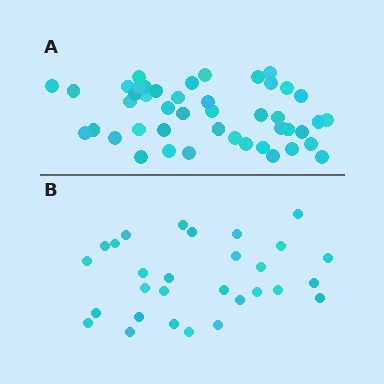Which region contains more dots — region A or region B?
Region A (the top region) has more dots.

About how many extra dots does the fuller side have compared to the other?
Region A has approximately 15 more dots than region B.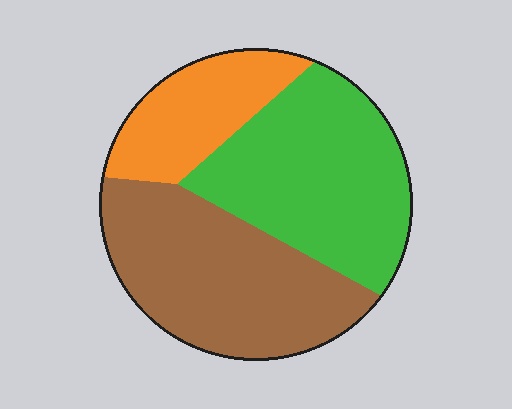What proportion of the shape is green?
Green takes up between a third and a half of the shape.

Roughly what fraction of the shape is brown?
Brown takes up about two fifths (2/5) of the shape.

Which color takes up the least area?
Orange, at roughly 20%.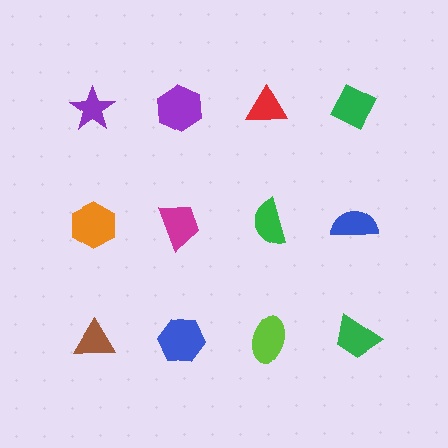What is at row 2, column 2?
A magenta trapezoid.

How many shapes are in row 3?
4 shapes.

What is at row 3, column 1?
A brown triangle.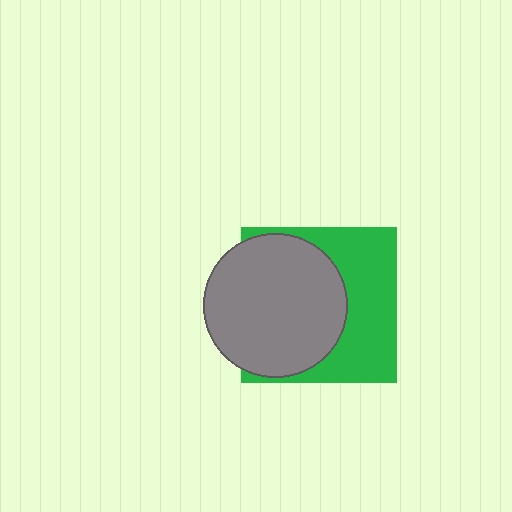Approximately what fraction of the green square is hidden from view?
Roughly 53% of the green square is hidden behind the gray circle.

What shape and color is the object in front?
The object in front is a gray circle.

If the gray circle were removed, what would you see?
You would see the complete green square.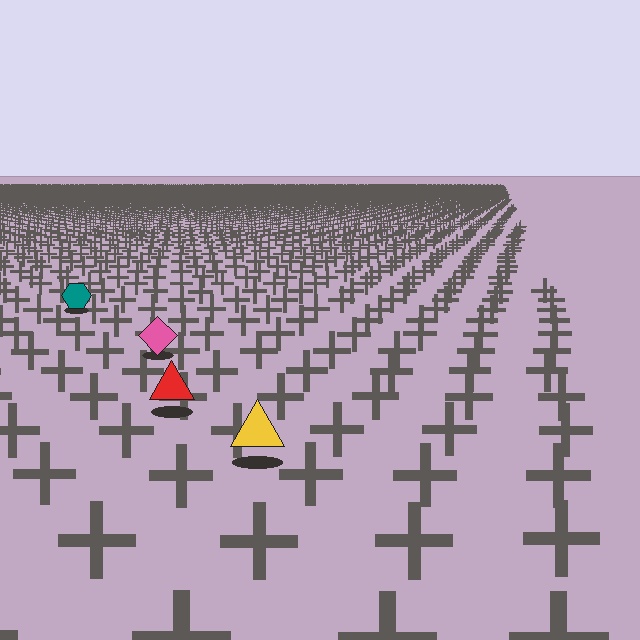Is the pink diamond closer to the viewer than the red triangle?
No. The red triangle is closer — you can tell from the texture gradient: the ground texture is coarser near it.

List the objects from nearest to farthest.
From nearest to farthest: the yellow triangle, the red triangle, the pink diamond, the teal hexagon.